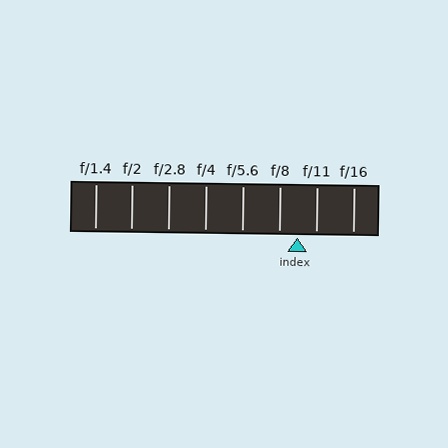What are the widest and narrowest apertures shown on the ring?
The widest aperture shown is f/1.4 and the narrowest is f/16.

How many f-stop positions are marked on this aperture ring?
There are 8 f-stop positions marked.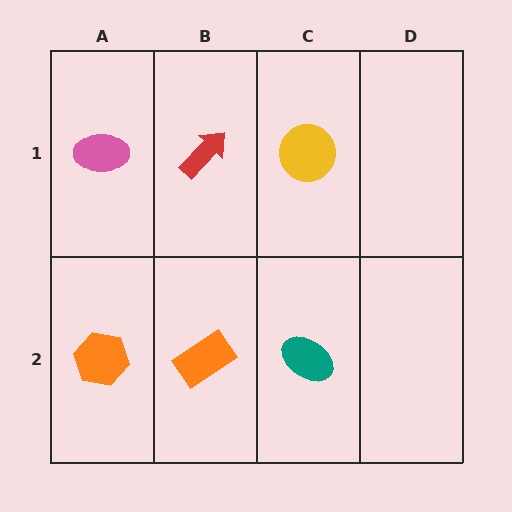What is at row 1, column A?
A pink ellipse.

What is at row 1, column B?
A red arrow.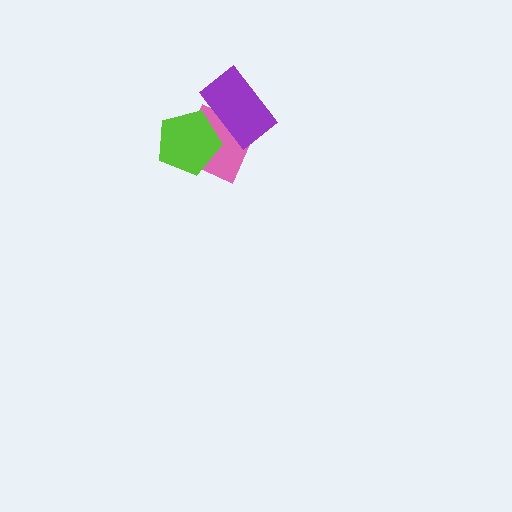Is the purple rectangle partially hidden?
No, no other shape covers it.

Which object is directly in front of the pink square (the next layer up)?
The lime pentagon is directly in front of the pink square.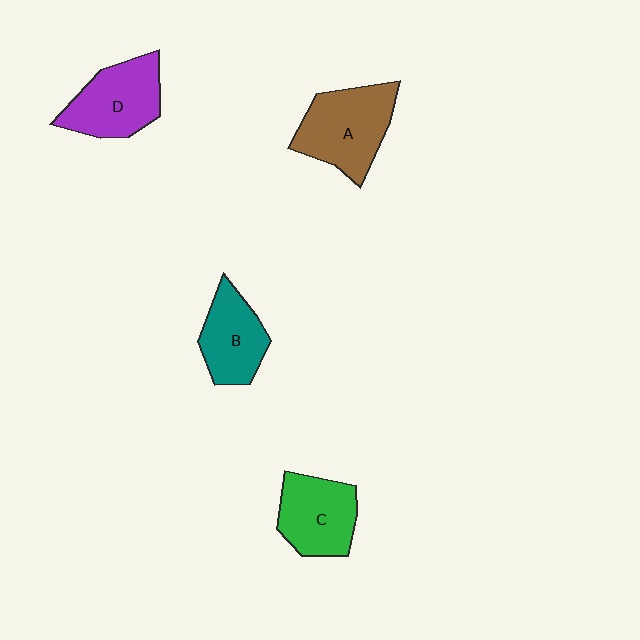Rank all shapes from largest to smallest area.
From largest to smallest: A (brown), D (purple), C (green), B (teal).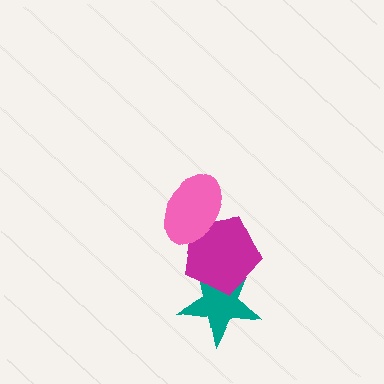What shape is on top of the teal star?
The magenta pentagon is on top of the teal star.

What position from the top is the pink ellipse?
The pink ellipse is 1st from the top.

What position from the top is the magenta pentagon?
The magenta pentagon is 2nd from the top.